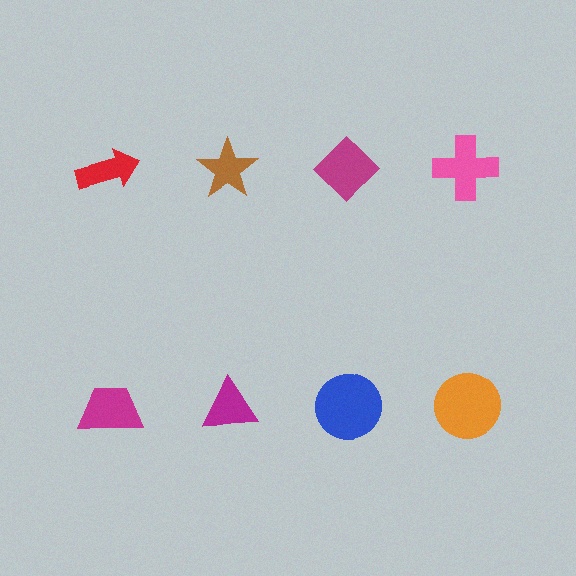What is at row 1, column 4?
A pink cross.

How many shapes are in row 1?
4 shapes.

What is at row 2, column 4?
An orange circle.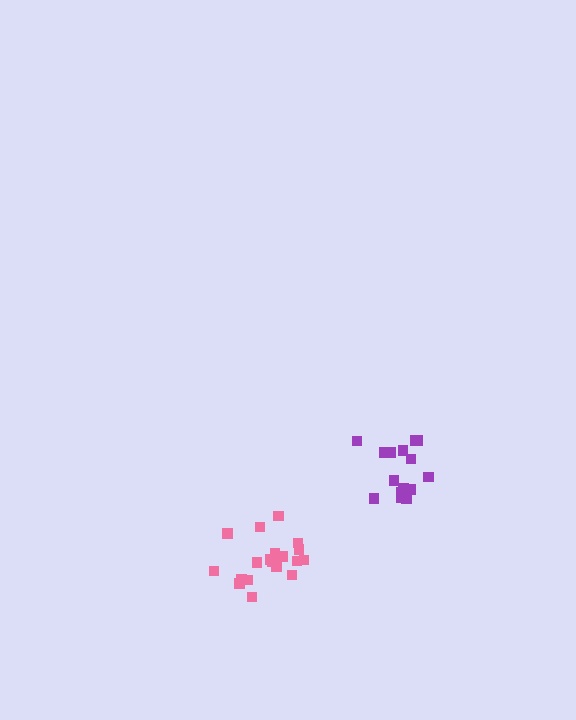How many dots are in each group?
Group 1: 20 dots, Group 2: 17 dots (37 total).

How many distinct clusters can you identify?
There are 2 distinct clusters.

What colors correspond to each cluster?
The clusters are colored: pink, purple.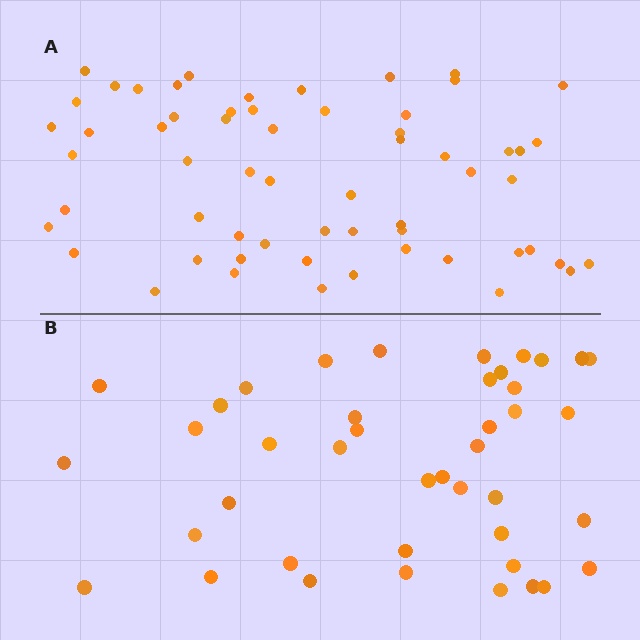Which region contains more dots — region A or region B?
Region A (the top region) has more dots.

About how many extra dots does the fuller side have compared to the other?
Region A has approximately 20 more dots than region B.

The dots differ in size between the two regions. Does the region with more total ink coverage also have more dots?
No. Region B has more total ink coverage because its dots are larger, but region A actually contains more individual dots. Total area can be misleading — the number of items is what matters here.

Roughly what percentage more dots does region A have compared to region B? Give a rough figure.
About 45% more.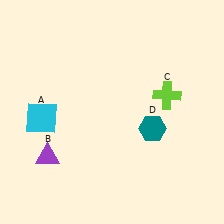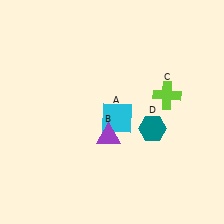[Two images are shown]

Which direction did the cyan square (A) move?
The cyan square (A) moved right.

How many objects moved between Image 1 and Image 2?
2 objects moved between the two images.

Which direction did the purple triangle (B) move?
The purple triangle (B) moved right.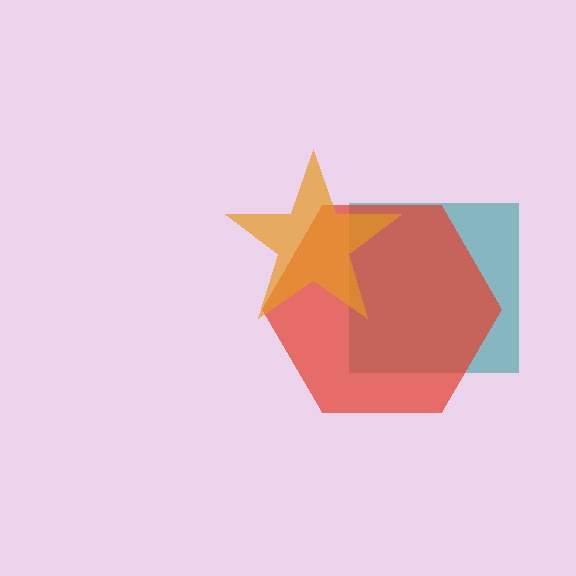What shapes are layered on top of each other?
The layered shapes are: a teal square, a red hexagon, an orange star.